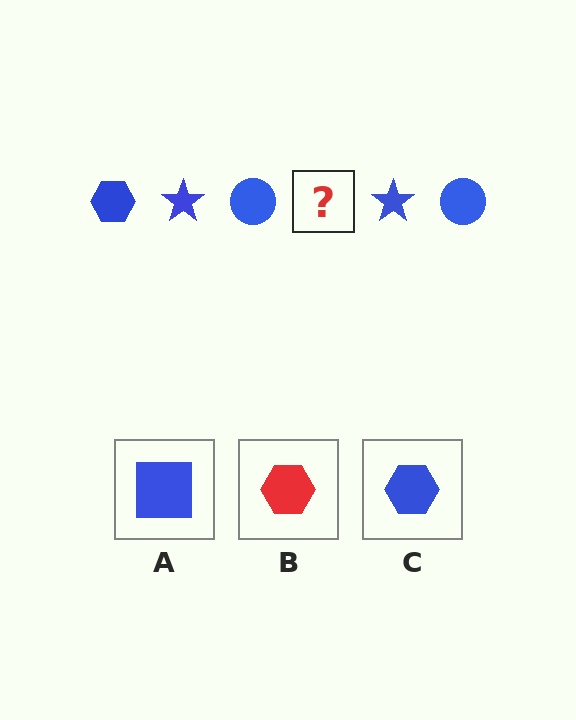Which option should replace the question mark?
Option C.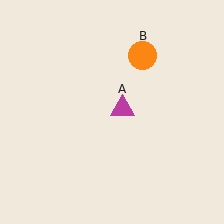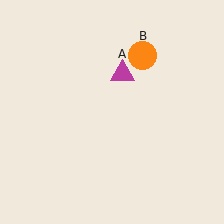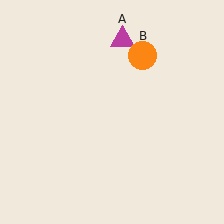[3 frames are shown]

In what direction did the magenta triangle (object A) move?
The magenta triangle (object A) moved up.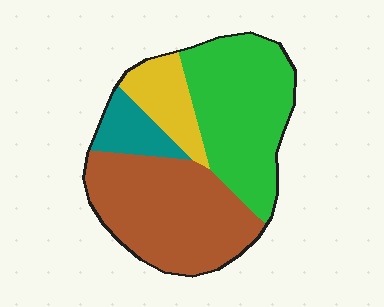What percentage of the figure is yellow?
Yellow takes up less than a quarter of the figure.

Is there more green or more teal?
Green.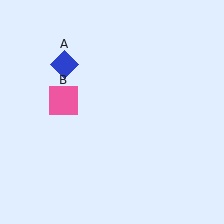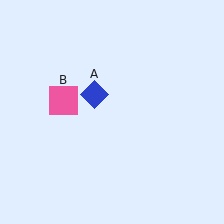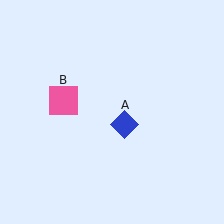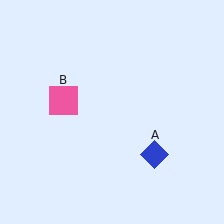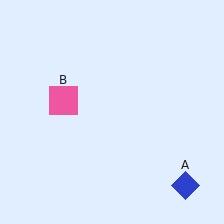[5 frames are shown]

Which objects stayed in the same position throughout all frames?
Pink square (object B) remained stationary.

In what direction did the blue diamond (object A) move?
The blue diamond (object A) moved down and to the right.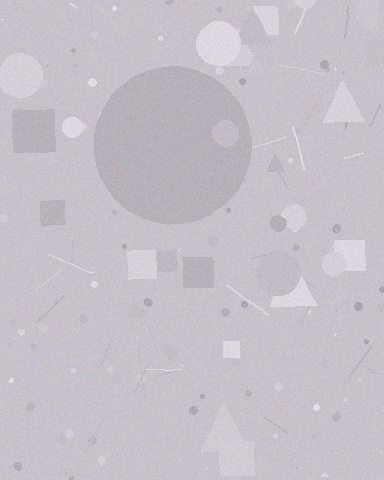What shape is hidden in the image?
A circle is hidden in the image.